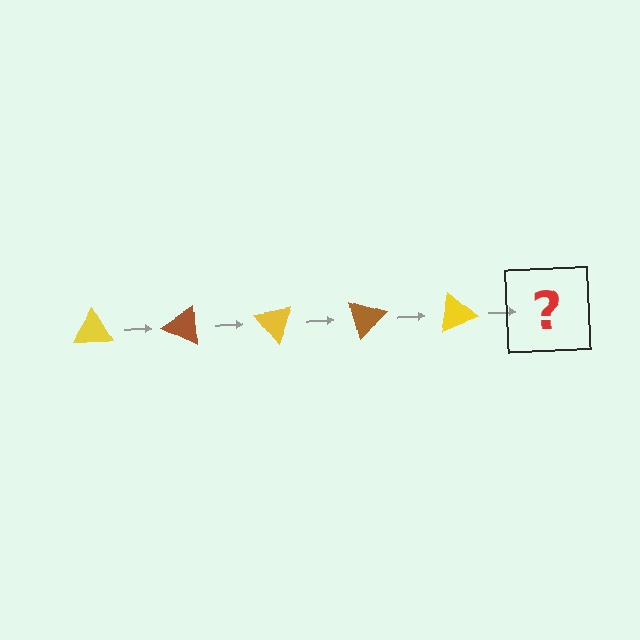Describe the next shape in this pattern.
It should be a brown triangle, rotated 125 degrees from the start.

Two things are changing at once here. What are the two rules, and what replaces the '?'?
The two rules are that it rotates 25 degrees each step and the color cycles through yellow and brown. The '?' should be a brown triangle, rotated 125 degrees from the start.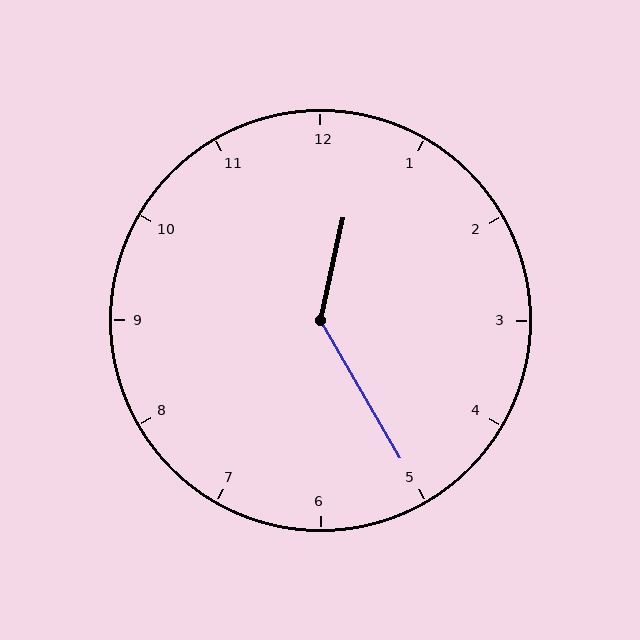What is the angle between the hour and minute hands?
Approximately 138 degrees.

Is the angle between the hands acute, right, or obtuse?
It is obtuse.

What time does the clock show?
12:25.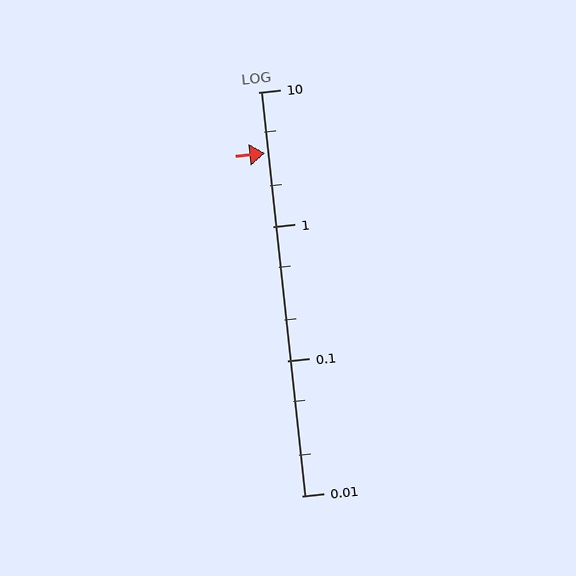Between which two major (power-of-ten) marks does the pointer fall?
The pointer is between 1 and 10.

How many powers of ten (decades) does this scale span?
The scale spans 3 decades, from 0.01 to 10.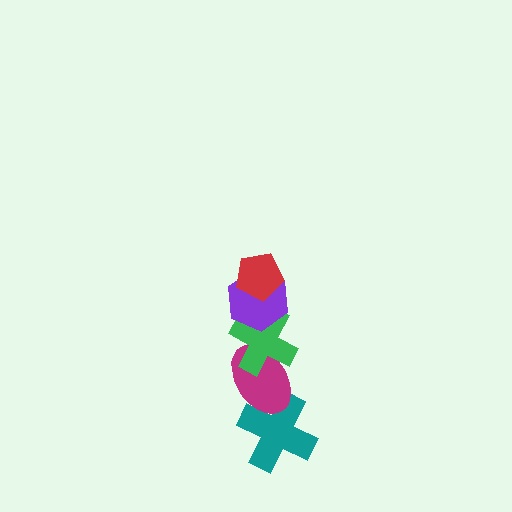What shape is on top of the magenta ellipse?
The green cross is on top of the magenta ellipse.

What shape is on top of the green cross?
The purple hexagon is on top of the green cross.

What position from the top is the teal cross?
The teal cross is 5th from the top.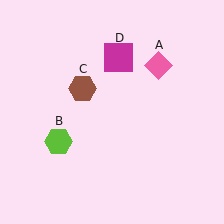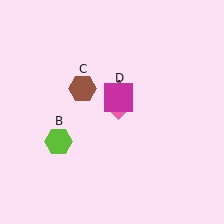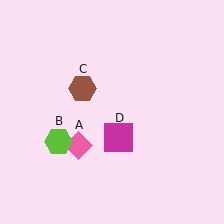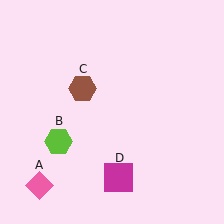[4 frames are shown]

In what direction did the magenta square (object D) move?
The magenta square (object D) moved down.